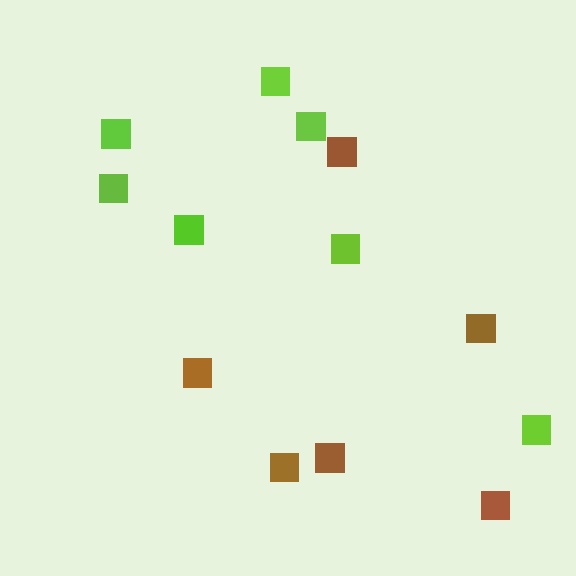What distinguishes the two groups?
There are 2 groups: one group of lime squares (7) and one group of brown squares (6).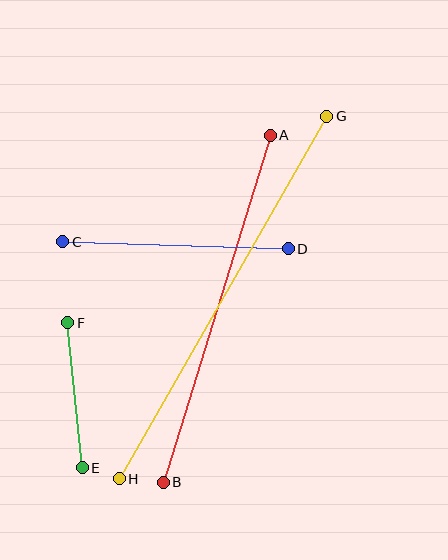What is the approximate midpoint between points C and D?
The midpoint is at approximately (175, 245) pixels.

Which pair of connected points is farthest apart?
Points G and H are farthest apart.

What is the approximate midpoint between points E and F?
The midpoint is at approximately (75, 395) pixels.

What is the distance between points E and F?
The distance is approximately 146 pixels.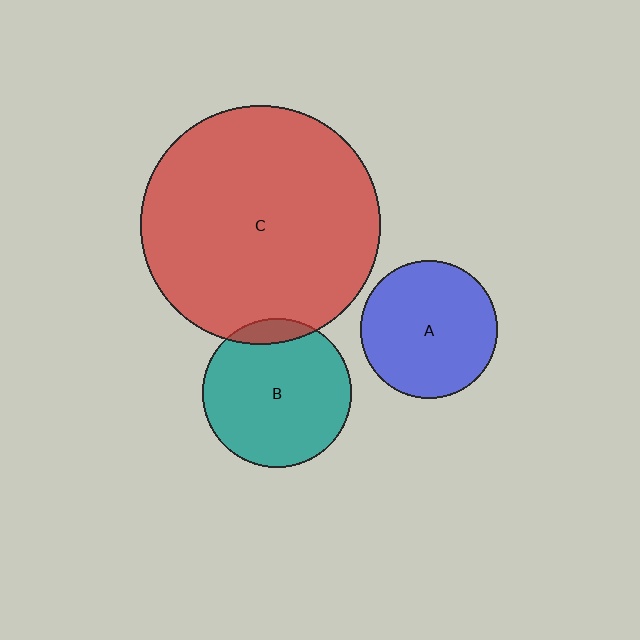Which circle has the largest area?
Circle C (red).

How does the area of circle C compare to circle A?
Approximately 3.0 times.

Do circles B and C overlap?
Yes.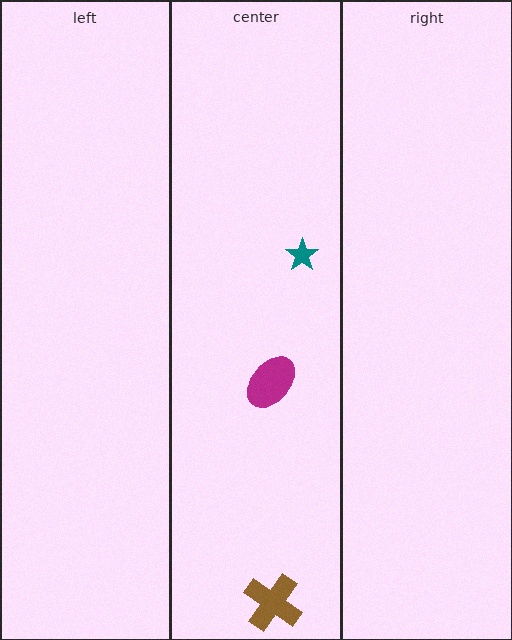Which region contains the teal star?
The center region.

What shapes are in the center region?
The magenta ellipse, the brown cross, the teal star.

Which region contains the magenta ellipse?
The center region.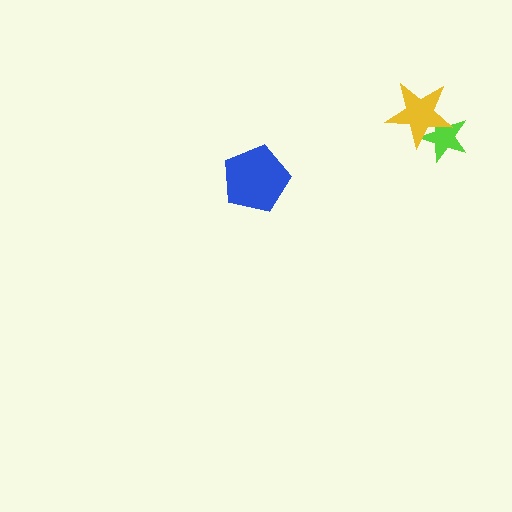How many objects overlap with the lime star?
1 object overlaps with the lime star.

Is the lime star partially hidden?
Yes, it is partially covered by another shape.